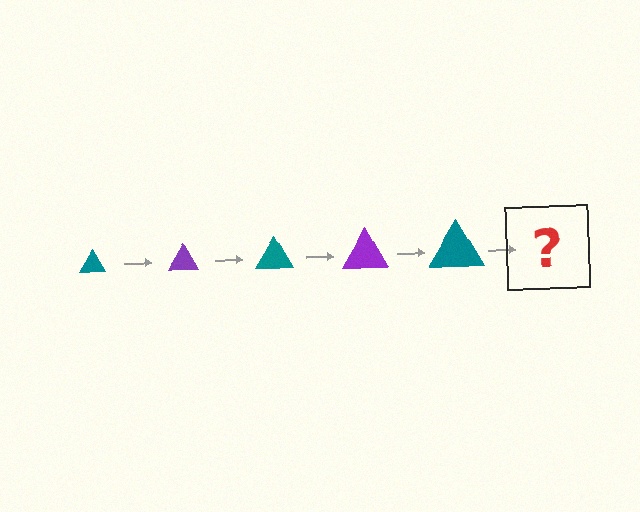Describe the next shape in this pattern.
It should be a purple triangle, larger than the previous one.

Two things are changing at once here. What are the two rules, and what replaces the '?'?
The two rules are that the triangle grows larger each step and the color cycles through teal and purple. The '?' should be a purple triangle, larger than the previous one.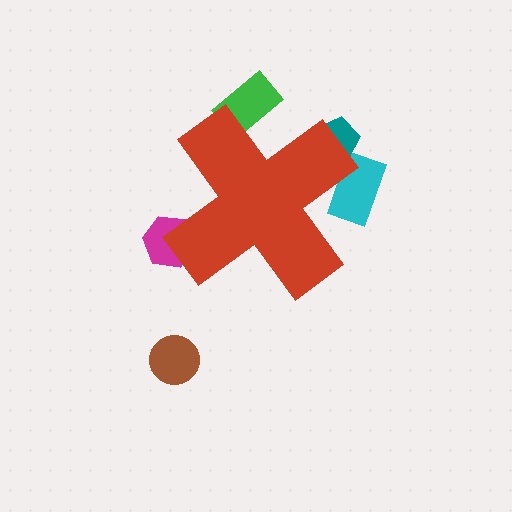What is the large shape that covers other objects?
A red cross.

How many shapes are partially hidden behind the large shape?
4 shapes are partially hidden.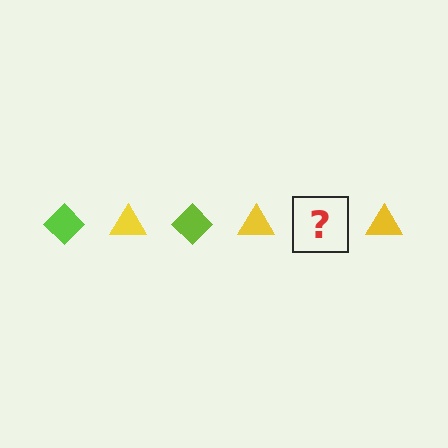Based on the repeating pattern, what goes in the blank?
The blank should be a lime diamond.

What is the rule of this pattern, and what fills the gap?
The rule is that the pattern alternates between lime diamond and yellow triangle. The gap should be filled with a lime diamond.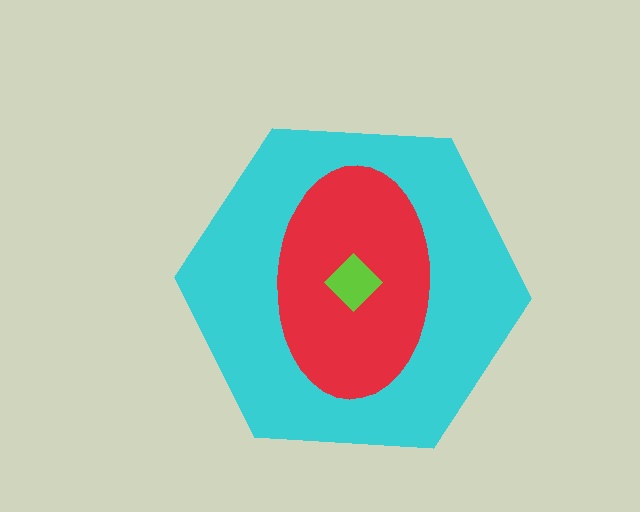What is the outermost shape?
The cyan hexagon.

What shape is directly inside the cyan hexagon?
The red ellipse.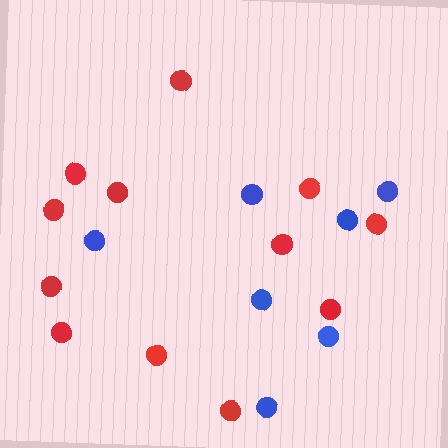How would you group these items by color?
There are 2 groups: one group of blue circles (7) and one group of red circles (12).